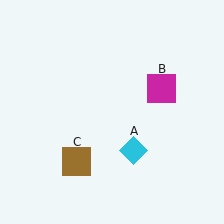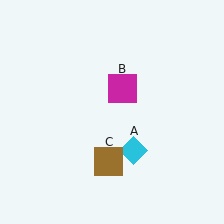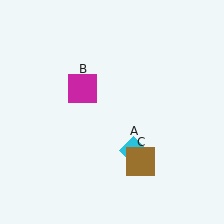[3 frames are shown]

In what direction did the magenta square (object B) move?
The magenta square (object B) moved left.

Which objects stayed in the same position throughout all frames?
Cyan diamond (object A) remained stationary.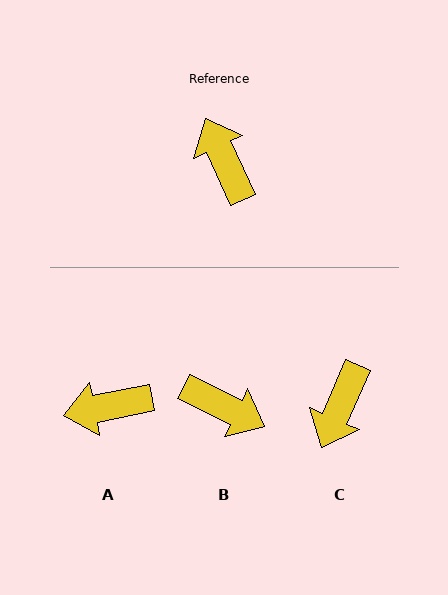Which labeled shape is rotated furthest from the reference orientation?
B, about 141 degrees away.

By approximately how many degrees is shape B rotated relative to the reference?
Approximately 141 degrees clockwise.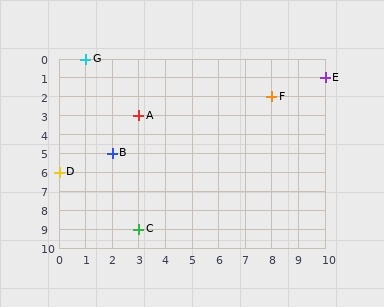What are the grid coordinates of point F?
Point F is at grid coordinates (8, 2).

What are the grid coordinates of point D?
Point D is at grid coordinates (0, 6).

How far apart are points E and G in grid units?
Points E and G are 9 columns and 1 row apart (about 9.1 grid units diagonally).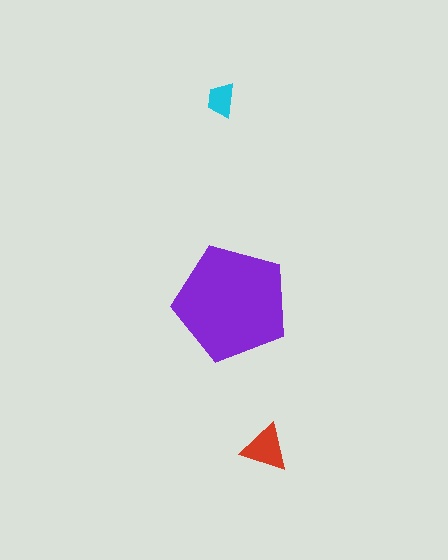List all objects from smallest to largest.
The cyan trapezoid, the red triangle, the purple pentagon.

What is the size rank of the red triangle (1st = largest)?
2nd.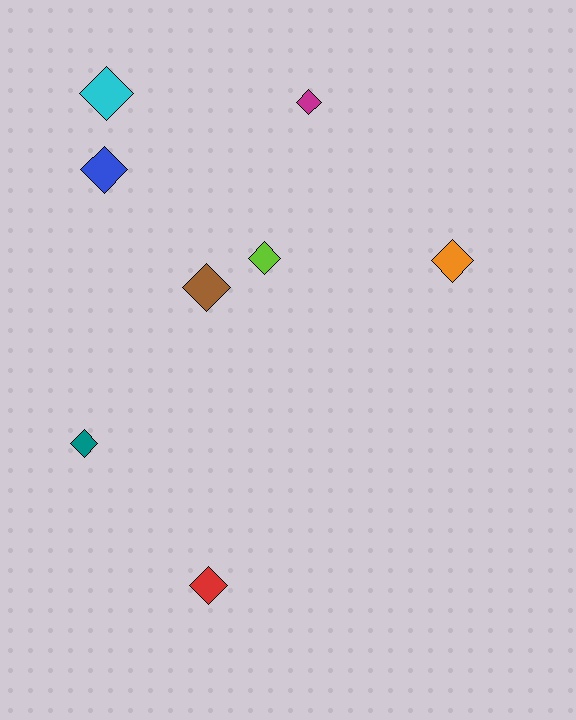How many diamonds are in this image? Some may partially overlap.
There are 8 diamonds.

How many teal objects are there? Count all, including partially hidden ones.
There is 1 teal object.